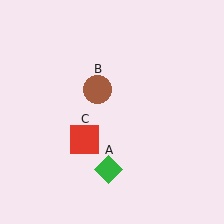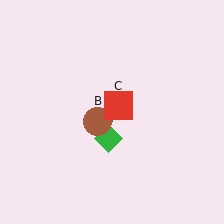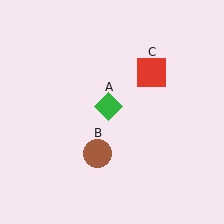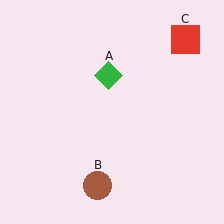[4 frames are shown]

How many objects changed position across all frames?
3 objects changed position: green diamond (object A), brown circle (object B), red square (object C).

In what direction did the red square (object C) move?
The red square (object C) moved up and to the right.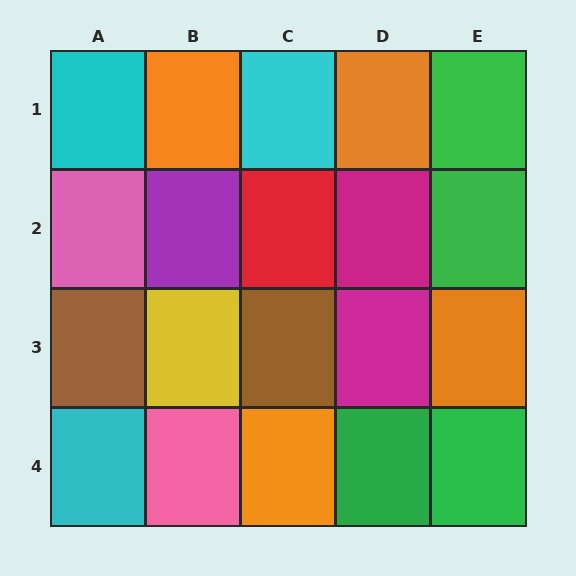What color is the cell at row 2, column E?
Green.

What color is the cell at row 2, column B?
Purple.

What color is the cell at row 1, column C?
Cyan.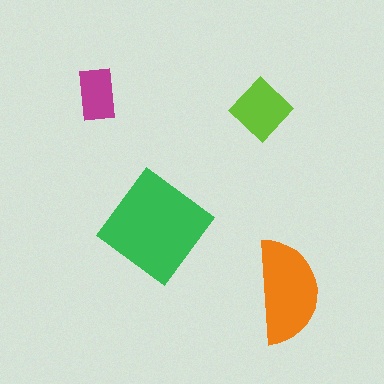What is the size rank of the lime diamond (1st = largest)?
3rd.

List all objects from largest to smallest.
The green diamond, the orange semicircle, the lime diamond, the magenta rectangle.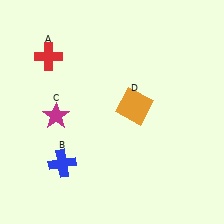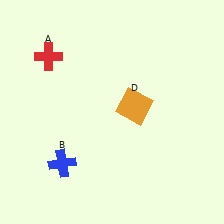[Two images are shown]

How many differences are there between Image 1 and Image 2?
There is 1 difference between the two images.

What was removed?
The magenta star (C) was removed in Image 2.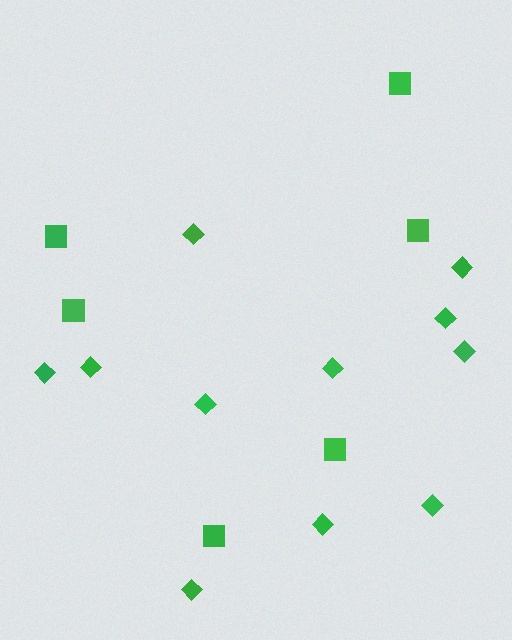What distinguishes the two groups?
There are 2 groups: one group of diamonds (11) and one group of squares (6).